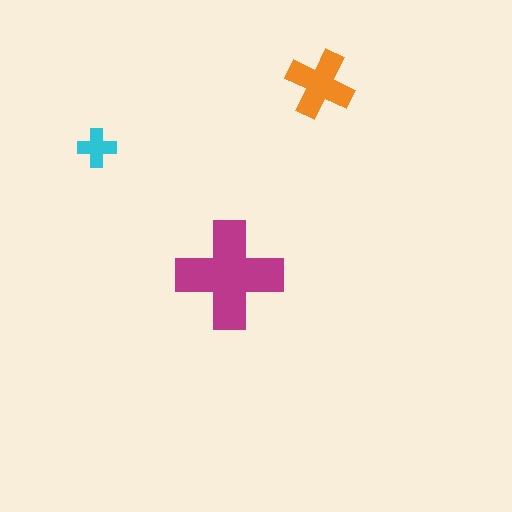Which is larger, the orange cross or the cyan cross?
The orange one.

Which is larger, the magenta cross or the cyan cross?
The magenta one.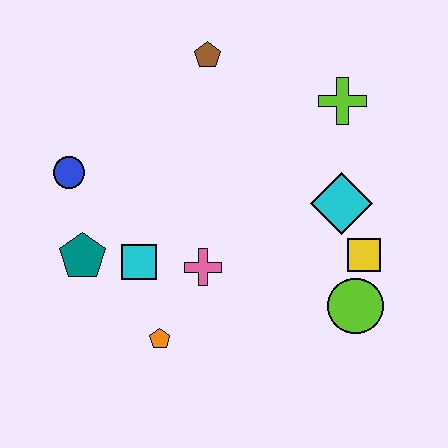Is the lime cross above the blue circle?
Yes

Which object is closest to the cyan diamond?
The yellow square is closest to the cyan diamond.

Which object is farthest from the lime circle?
The blue circle is farthest from the lime circle.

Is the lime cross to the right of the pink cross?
Yes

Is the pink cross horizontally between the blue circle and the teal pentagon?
No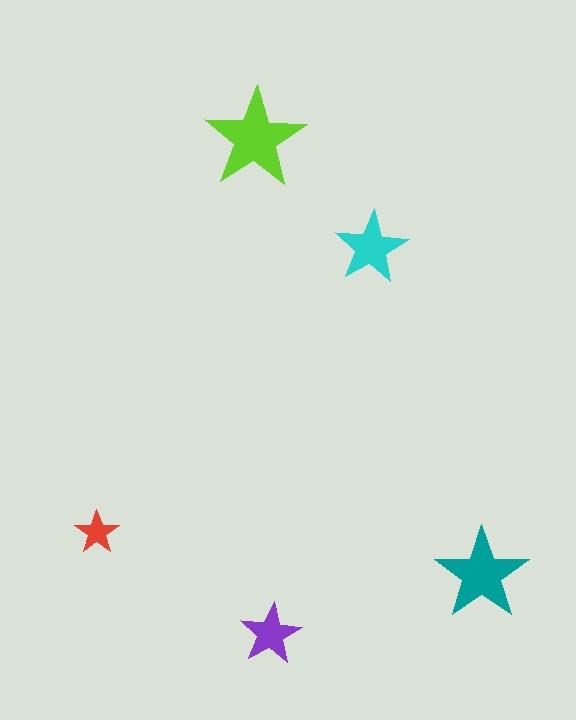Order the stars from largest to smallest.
the lime one, the teal one, the cyan one, the purple one, the red one.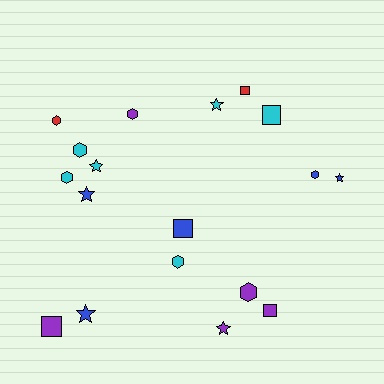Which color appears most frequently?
Cyan, with 6 objects.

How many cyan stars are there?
There are 2 cyan stars.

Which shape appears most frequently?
Hexagon, with 7 objects.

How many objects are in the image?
There are 18 objects.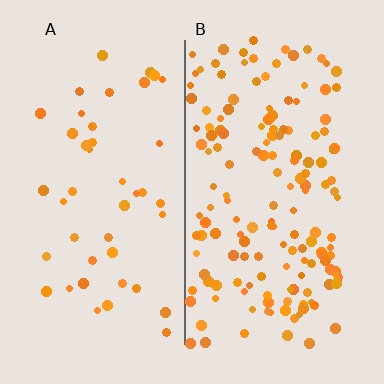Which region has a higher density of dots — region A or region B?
B (the right).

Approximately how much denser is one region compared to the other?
Approximately 3.6× — region B over region A.